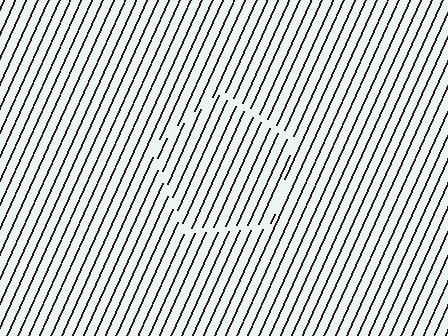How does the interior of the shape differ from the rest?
The interior of the shape contains the same grating, shifted by half a period — the contour is defined by the phase discontinuity where line-ends from the inner and outer gratings abut.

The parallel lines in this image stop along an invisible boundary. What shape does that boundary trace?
An illusory pentagon. The interior of the shape contains the same grating, shifted by half a period — the contour is defined by the phase discontinuity where line-ends from the inner and outer gratings abut.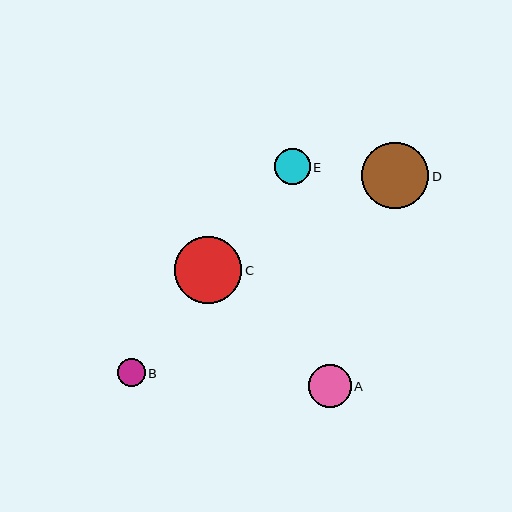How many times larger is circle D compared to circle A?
Circle D is approximately 1.5 times the size of circle A.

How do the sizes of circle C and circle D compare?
Circle C and circle D are approximately the same size.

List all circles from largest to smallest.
From largest to smallest: C, D, A, E, B.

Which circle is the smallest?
Circle B is the smallest with a size of approximately 28 pixels.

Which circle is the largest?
Circle C is the largest with a size of approximately 67 pixels.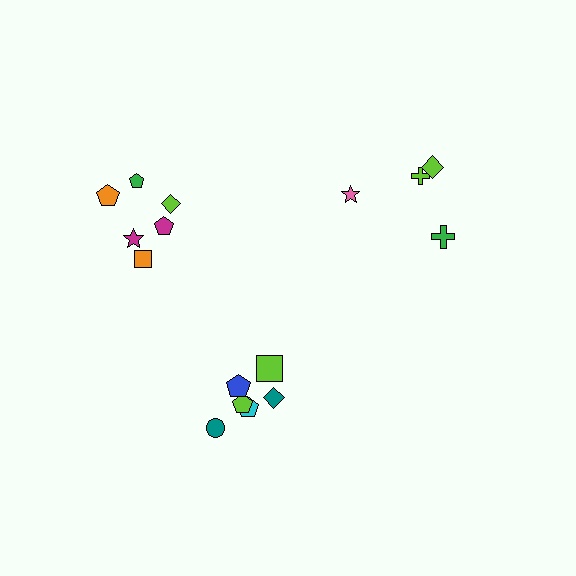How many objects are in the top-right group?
There are 4 objects.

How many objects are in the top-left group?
There are 6 objects.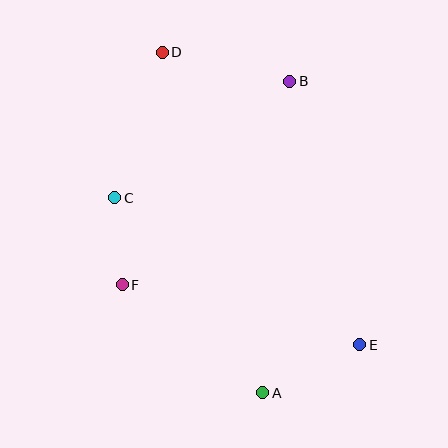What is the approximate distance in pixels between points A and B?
The distance between A and B is approximately 313 pixels.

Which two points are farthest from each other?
Points A and D are farthest from each other.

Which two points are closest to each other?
Points C and F are closest to each other.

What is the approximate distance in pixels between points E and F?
The distance between E and F is approximately 245 pixels.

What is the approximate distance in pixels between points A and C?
The distance between A and C is approximately 244 pixels.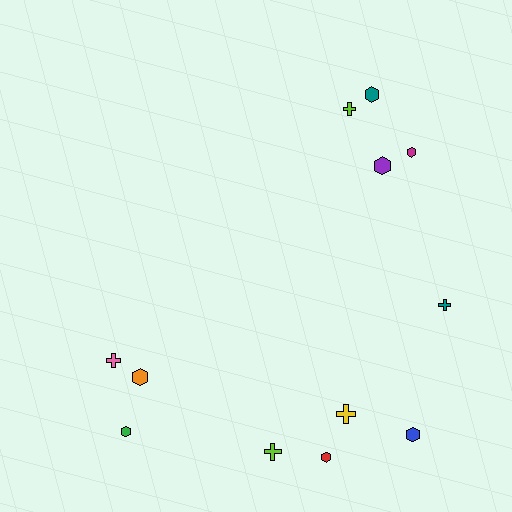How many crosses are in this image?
There are 5 crosses.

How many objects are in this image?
There are 12 objects.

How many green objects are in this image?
There is 1 green object.